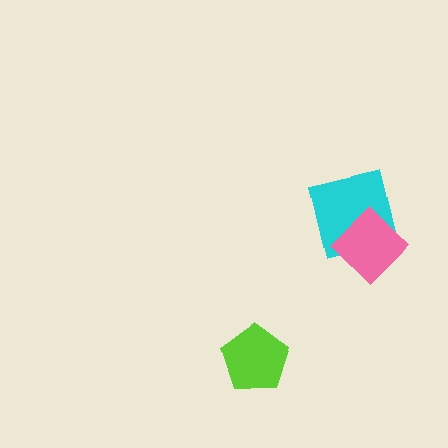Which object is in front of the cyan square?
The pink diamond is in front of the cyan square.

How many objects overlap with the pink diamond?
1 object overlaps with the pink diamond.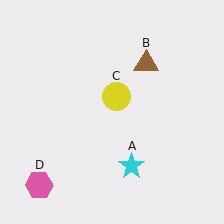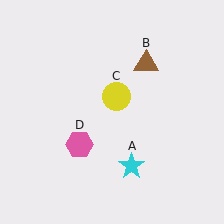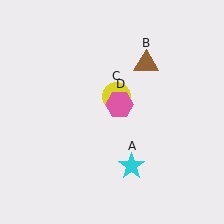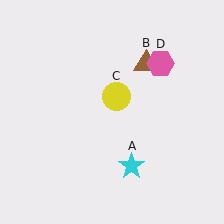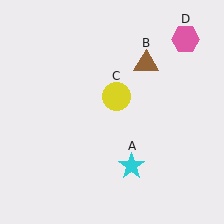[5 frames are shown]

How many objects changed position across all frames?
1 object changed position: pink hexagon (object D).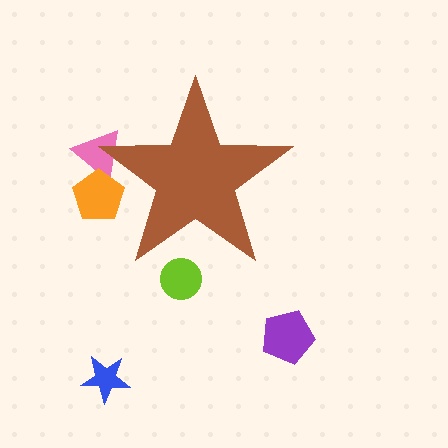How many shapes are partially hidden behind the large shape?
3 shapes are partially hidden.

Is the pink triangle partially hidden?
Yes, the pink triangle is partially hidden behind the brown star.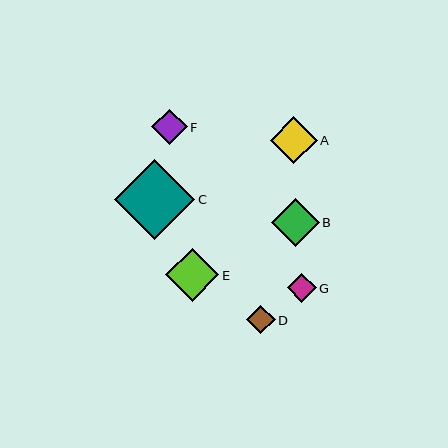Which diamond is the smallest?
Diamond D is the smallest with a size of approximately 28 pixels.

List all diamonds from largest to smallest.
From largest to smallest: C, E, B, A, F, G, D.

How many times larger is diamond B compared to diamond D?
Diamond B is approximately 1.7 times the size of diamond D.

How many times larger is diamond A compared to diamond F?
Diamond A is approximately 1.3 times the size of diamond F.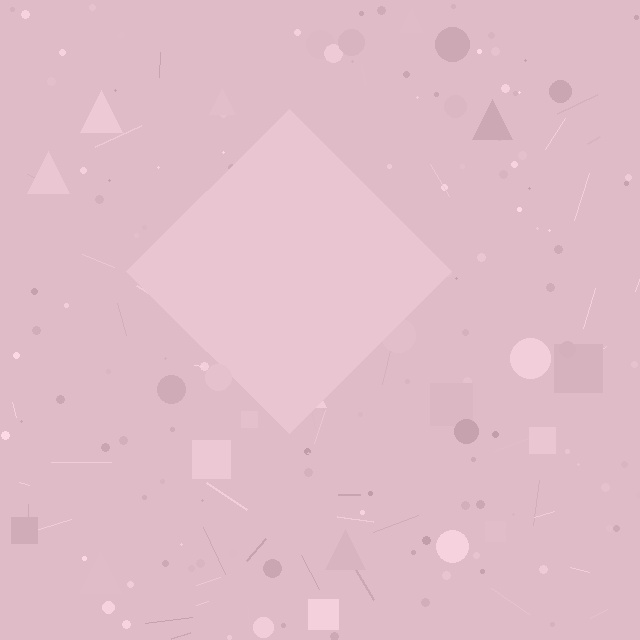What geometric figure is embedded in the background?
A diamond is embedded in the background.